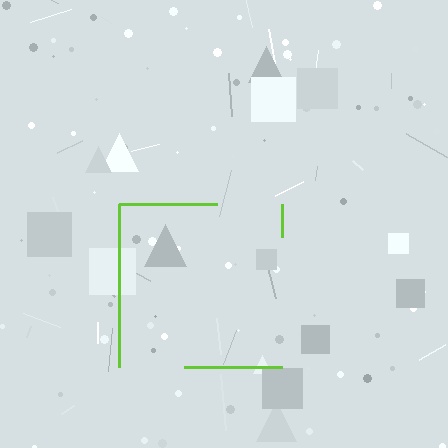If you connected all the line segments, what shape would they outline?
They would outline a square.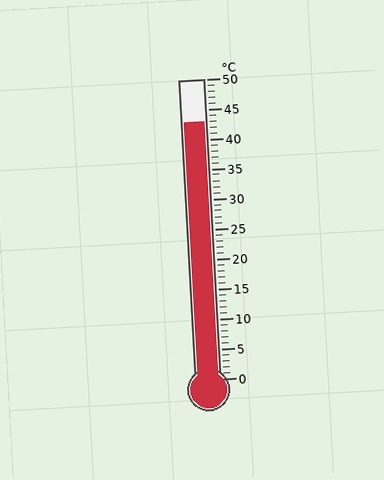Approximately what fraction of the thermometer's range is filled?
The thermometer is filled to approximately 85% of its range.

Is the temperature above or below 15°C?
The temperature is above 15°C.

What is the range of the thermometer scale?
The thermometer scale ranges from 0°C to 50°C.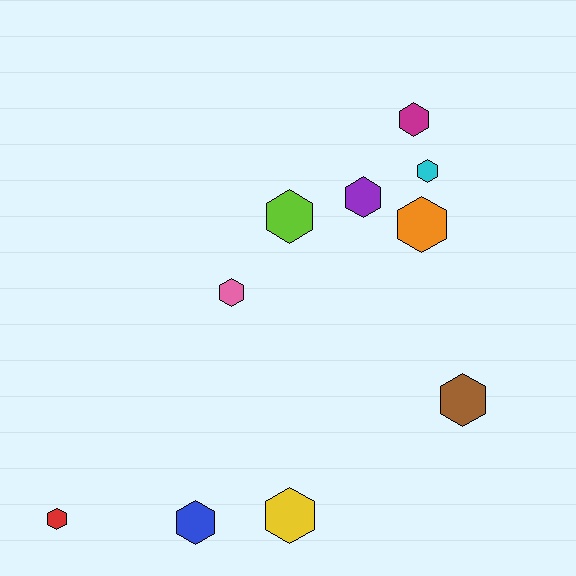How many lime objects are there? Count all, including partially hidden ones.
There is 1 lime object.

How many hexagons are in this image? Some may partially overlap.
There are 10 hexagons.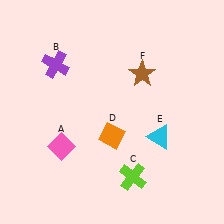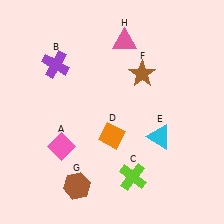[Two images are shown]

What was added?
A brown hexagon (G), a pink triangle (H) were added in Image 2.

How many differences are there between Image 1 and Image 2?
There are 2 differences between the two images.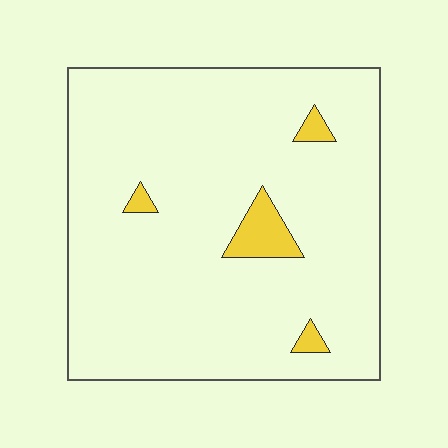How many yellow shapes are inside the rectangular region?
4.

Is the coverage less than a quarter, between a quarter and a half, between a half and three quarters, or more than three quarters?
Less than a quarter.